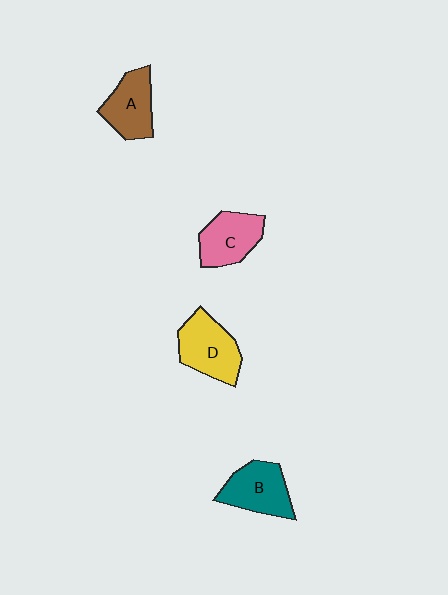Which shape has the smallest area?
Shape A (brown).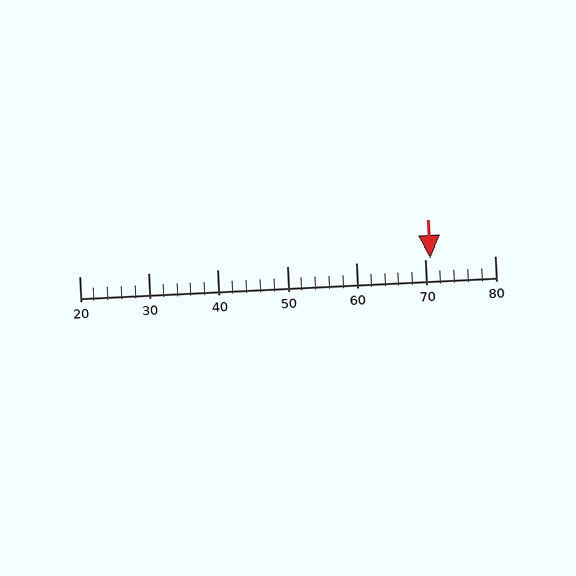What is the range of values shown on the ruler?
The ruler shows values from 20 to 80.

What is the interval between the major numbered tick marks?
The major tick marks are spaced 10 units apart.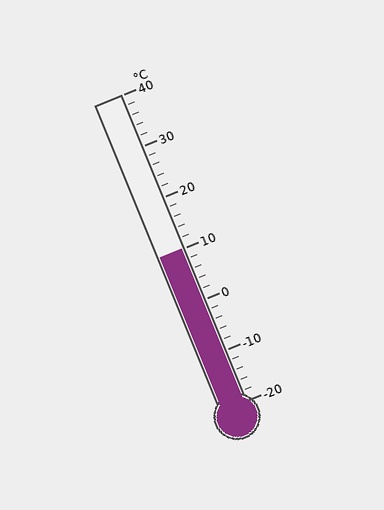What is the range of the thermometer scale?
The thermometer scale ranges from -20°C to 40°C.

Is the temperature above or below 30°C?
The temperature is below 30°C.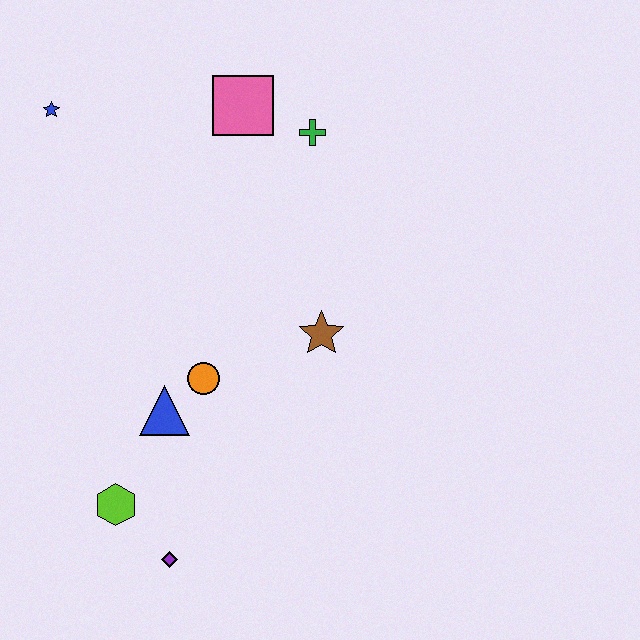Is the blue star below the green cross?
No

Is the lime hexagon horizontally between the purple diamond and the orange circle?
No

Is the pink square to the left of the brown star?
Yes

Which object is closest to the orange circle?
The blue triangle is closest to the orange circle.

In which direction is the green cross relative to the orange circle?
The green cross is above the orange circle.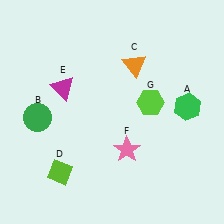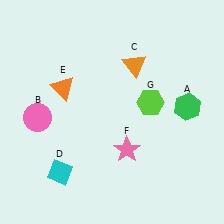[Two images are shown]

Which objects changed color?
B changed from green to pink. D changed from lime to cyan. E changed from magenta to orange.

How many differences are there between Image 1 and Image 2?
There are 3 differences between the two images.